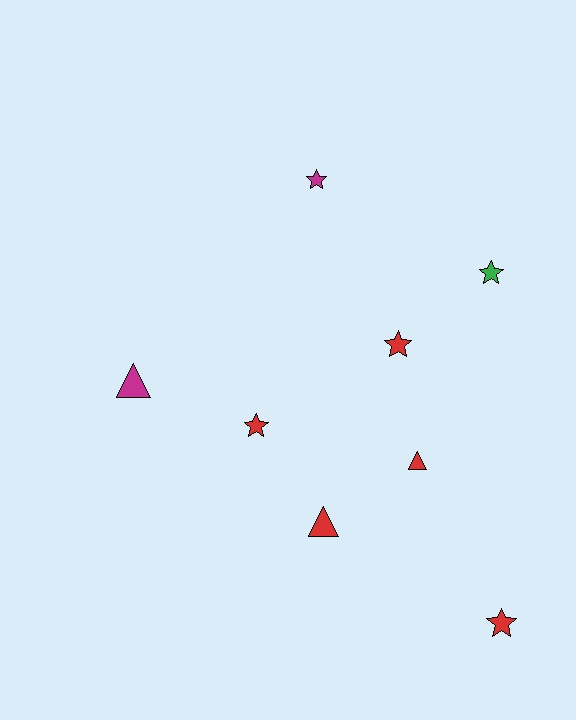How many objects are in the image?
There are 8 objects.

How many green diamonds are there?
There are no green diamonds.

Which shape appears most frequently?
Star, with 5 objects.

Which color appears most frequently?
Red, with 5 objects.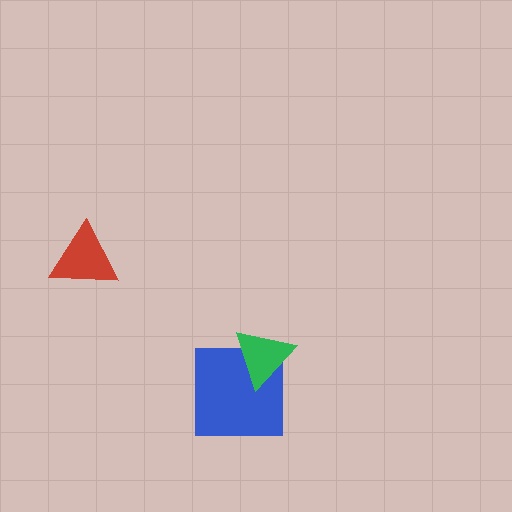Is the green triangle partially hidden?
No, no other shape covers it.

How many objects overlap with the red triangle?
0 objects overlap with the red triangle.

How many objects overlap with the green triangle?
1 object overlaps with the green triangle.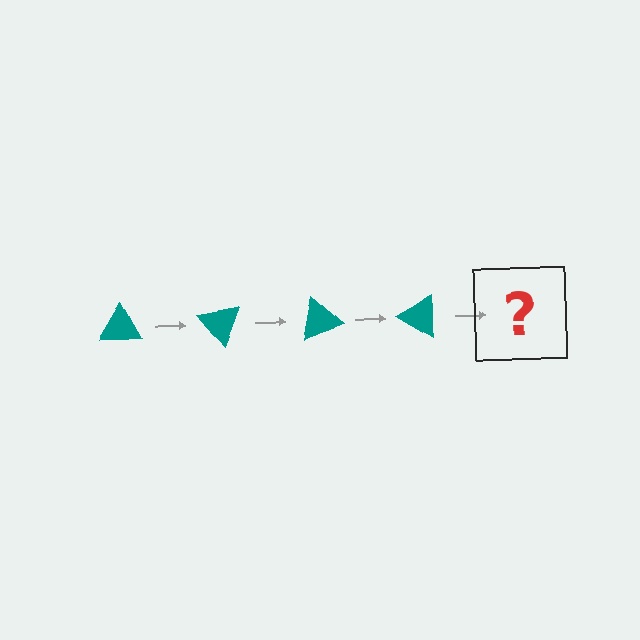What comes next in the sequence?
The next element should be a teal triangle rotated 200 degrees.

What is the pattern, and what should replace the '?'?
The pattern is that the triangle rotates 50 degrees each step. The '?' should be a teal triangle rotated 200 degrees.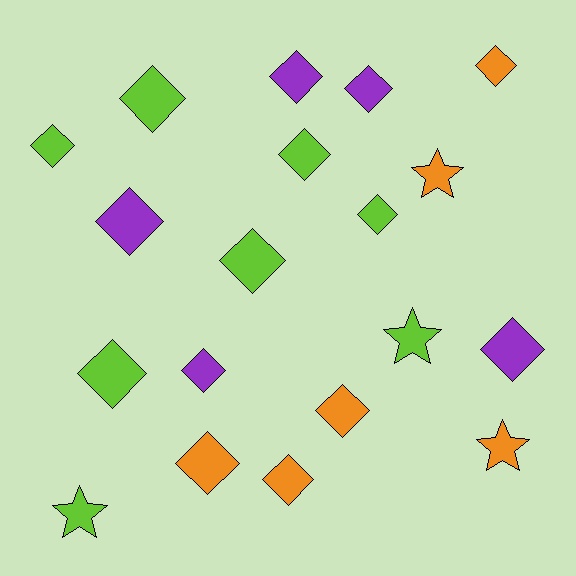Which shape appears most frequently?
Diamond, with 15 objects.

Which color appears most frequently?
Lime, with 8 objects.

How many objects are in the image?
There are 19 objects.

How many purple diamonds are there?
There are 5 purple diamonds.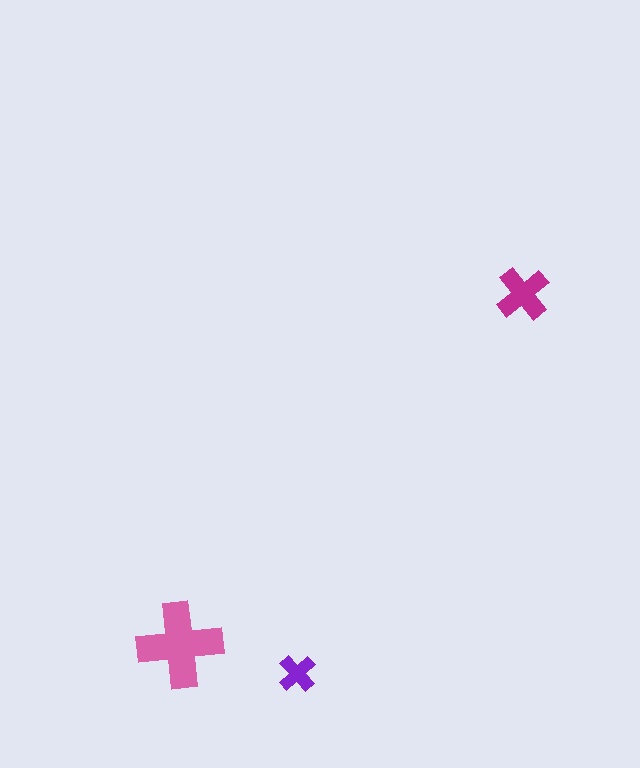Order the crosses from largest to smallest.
the pink one, the magenta one, the purple one.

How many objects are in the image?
There are 3 objects in the image.